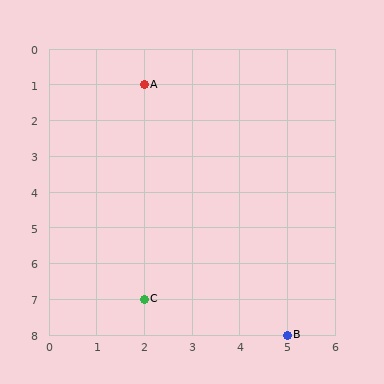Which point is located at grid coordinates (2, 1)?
Point A is at (2, 1).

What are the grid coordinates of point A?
Point A is at grid coordinates (2, 1).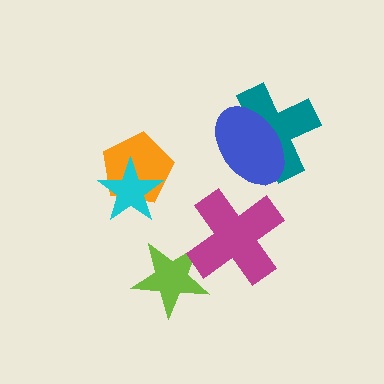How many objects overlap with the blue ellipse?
1 object overlaps with the blue ellipse.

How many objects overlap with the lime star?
1 object overlaps with the lime star.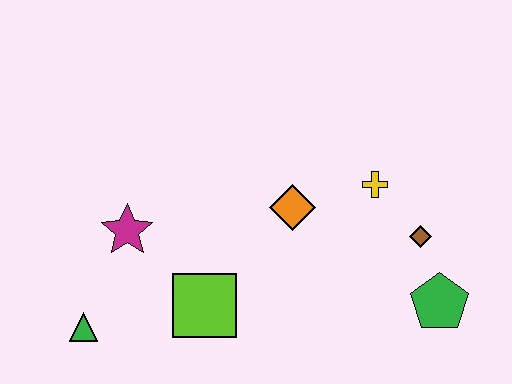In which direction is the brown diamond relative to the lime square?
The brown diamond is to the right of the lime square.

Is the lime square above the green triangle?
Yes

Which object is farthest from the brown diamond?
The green triangle is farthest from the brown diamond.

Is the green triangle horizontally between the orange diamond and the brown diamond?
No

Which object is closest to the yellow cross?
The brown diamond is closest to the yellow cross.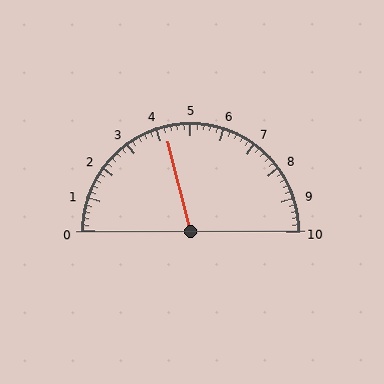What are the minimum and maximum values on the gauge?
The gauge ranges from 0 to 10.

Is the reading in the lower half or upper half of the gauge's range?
The reading is in the lower half of the range (0 to 10).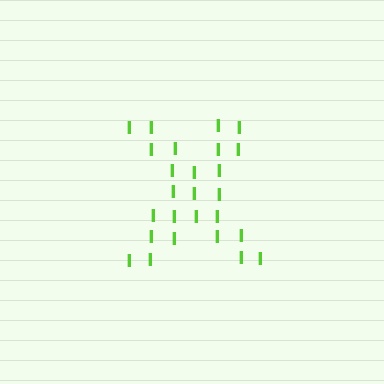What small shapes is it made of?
It is made of small letter I's.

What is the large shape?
The large shape is the letter X.